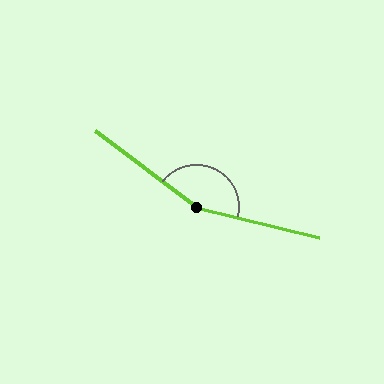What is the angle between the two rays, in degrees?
Approximately 157 degrees.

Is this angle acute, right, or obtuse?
It is obtuse.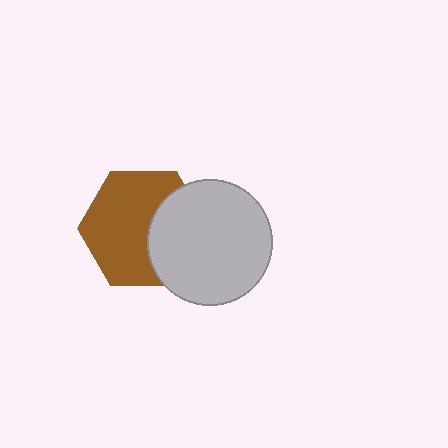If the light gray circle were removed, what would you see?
You would see the complete brown hexagon.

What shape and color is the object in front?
The object in front is a light gray circle.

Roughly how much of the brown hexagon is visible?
About half of it is visible (roughly 65%).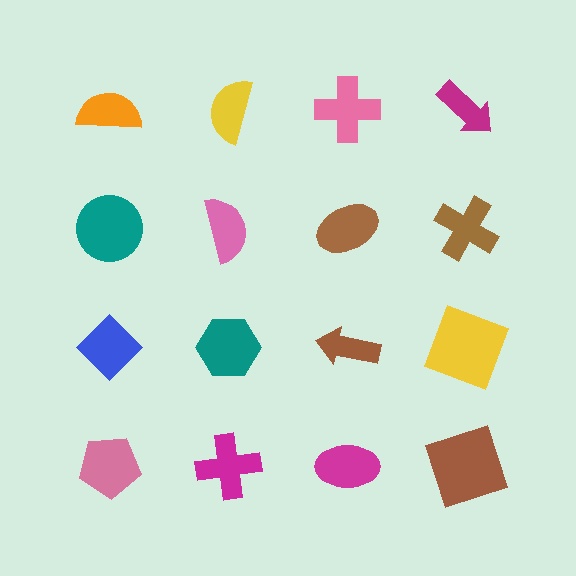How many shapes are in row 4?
4 shapes.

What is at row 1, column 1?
An orange semicircle.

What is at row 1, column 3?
A pink cross.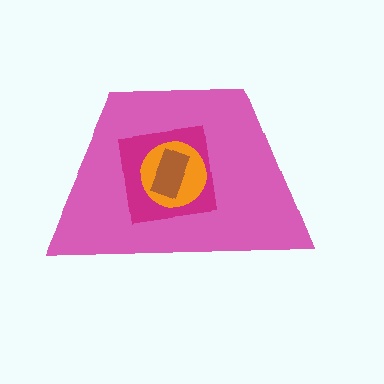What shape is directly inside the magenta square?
The orange circle.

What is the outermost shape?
The pink trapezoid.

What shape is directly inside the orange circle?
The brown rectangle.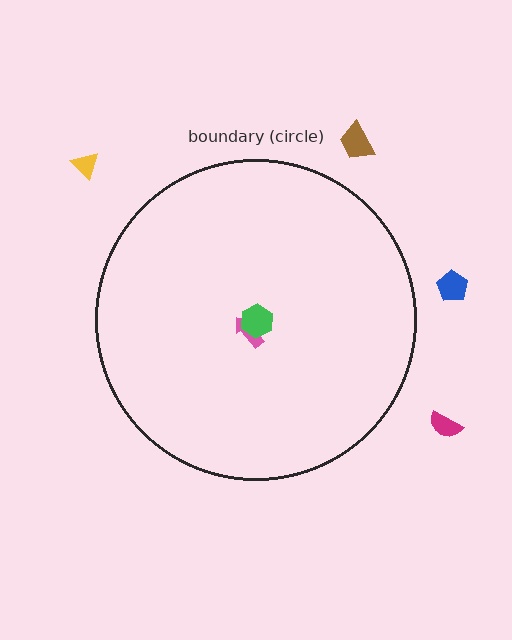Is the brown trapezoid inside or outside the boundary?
Outside.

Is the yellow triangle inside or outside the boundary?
Outside.